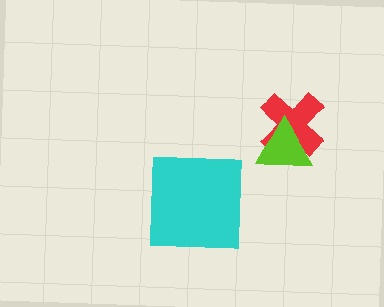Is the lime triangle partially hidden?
No, no other shape covers it.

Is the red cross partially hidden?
Yes, it is partially covered by another shape.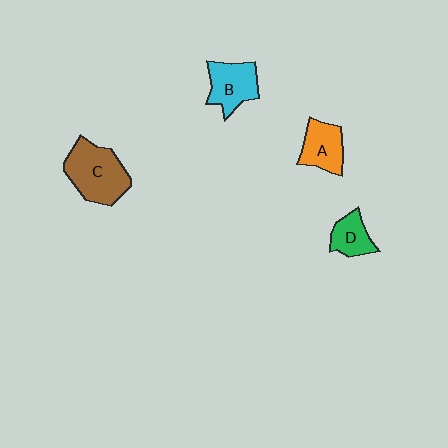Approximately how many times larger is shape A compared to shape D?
Approximately 1.3 times.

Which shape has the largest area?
Shape C (brown).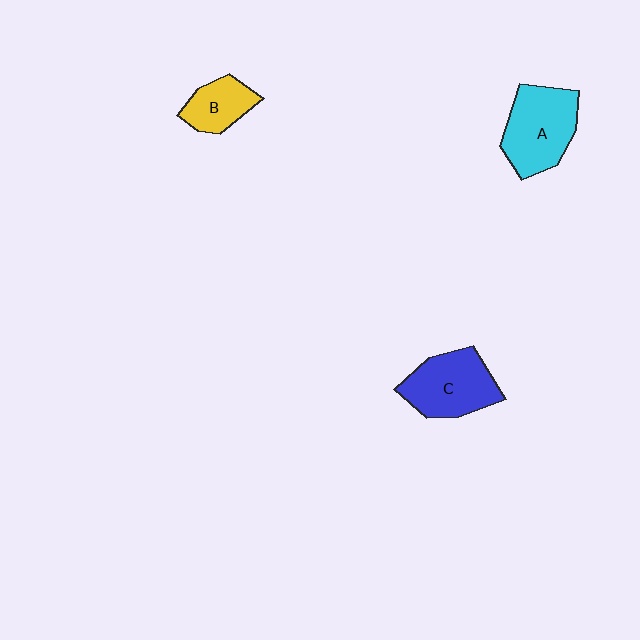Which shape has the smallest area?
Shape B (yellow).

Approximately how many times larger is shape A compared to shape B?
Approximately 1.8 times.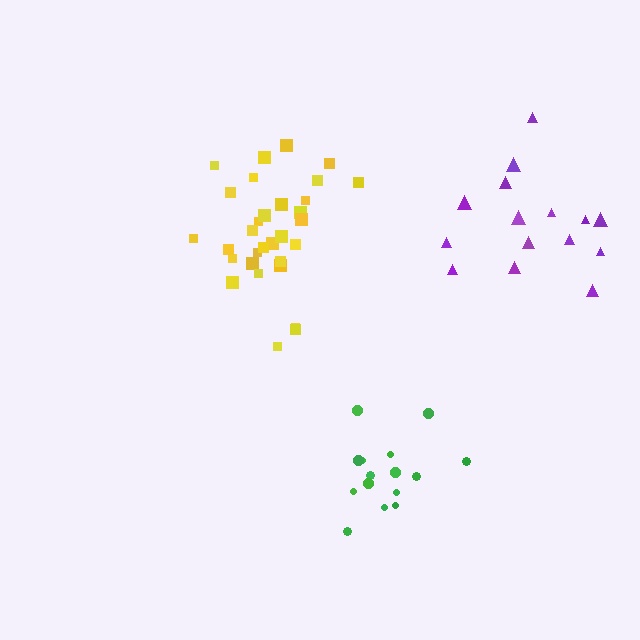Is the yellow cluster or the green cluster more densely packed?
Green.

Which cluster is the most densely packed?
Green.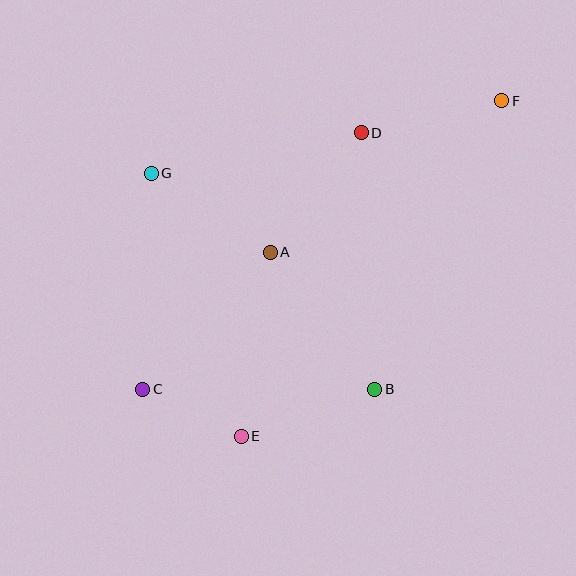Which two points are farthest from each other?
Points C and F are farthest from each other.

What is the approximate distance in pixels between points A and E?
The distance between A and E is approximately 186 pixels.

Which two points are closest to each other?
Points C and E are closest to each other.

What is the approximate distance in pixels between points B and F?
The distance between B and F is approximately 315 pixels.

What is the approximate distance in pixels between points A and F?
The distance between A and F is approximately 277 pixels.